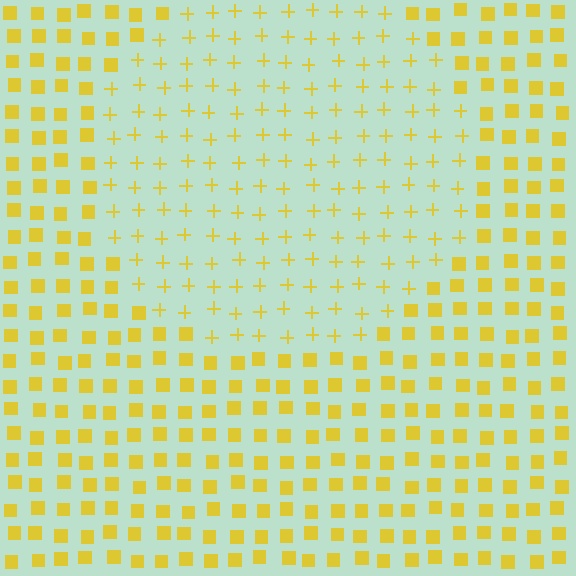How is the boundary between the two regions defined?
The boundary is defined by a change in element shape: plus signs inside vs. squares outside. All elements share the same color and spacing.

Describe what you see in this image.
The image is filled with small yellow elements arranged in a uniform grid. A circle-shaped region contains plus signs, while the surrounding area contains squares. The boundary is defined purely by the change in element shape.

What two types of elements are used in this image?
The image uses plus signs inside the circle region and squares outside it.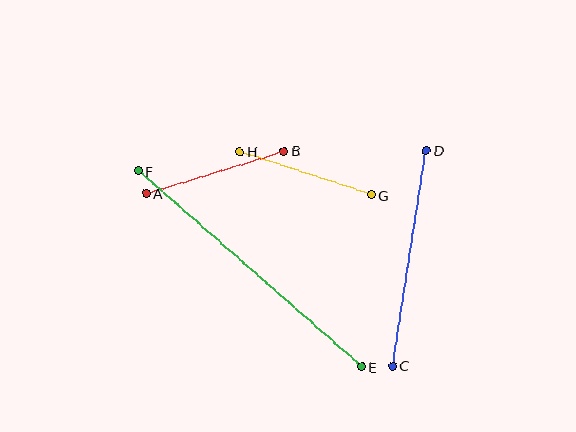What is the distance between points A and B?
The distance is approximately 144 pixels.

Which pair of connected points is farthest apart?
Points E and F are farthest apart.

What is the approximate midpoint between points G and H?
The midpoint is at approximately (306, 173) pixels.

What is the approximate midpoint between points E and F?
The midpoint is at approximately (250, 269) pixels.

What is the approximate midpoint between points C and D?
The midpoint is at approximately (410, 258) pixels.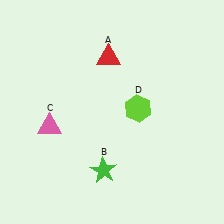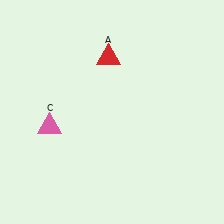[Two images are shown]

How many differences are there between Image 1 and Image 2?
There are 2 differences between the two images.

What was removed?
The green star (B), the lime hexagon (D) were removed in Image 2.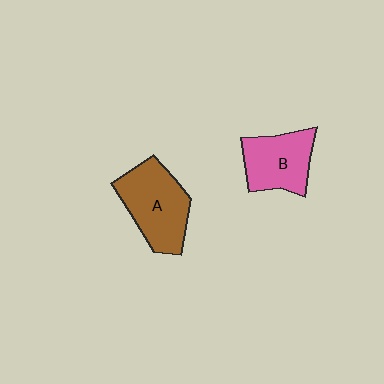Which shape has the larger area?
Shape A (brown).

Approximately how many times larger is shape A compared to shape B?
Approximately 1.2 times.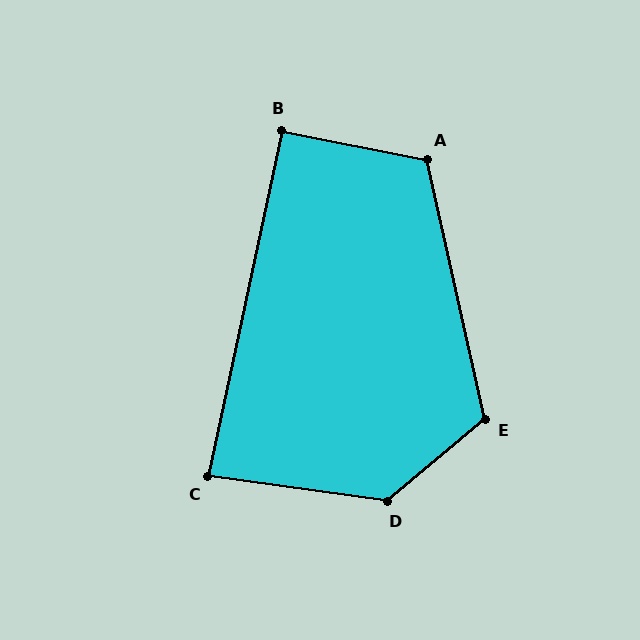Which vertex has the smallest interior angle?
C, at approximately 86 degrees.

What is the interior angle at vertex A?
Approximately 114 degrees (obtuse).